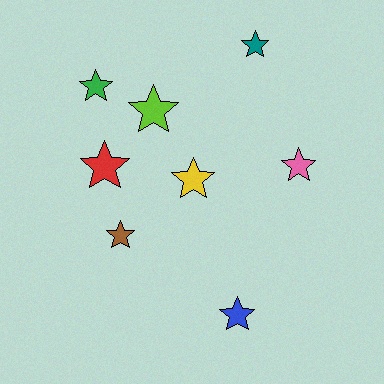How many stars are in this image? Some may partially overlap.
There are 8 stars.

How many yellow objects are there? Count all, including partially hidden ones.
There is 1 yellow object.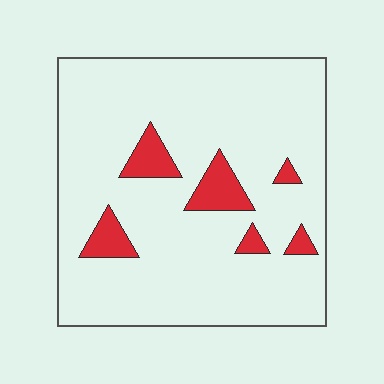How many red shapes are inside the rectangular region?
6.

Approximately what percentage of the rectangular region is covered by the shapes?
Approximately 10%.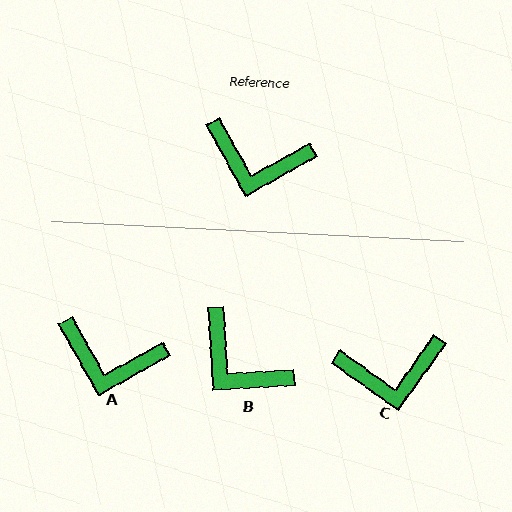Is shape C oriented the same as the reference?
No, it is off by about 25 degrees.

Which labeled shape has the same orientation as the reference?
A.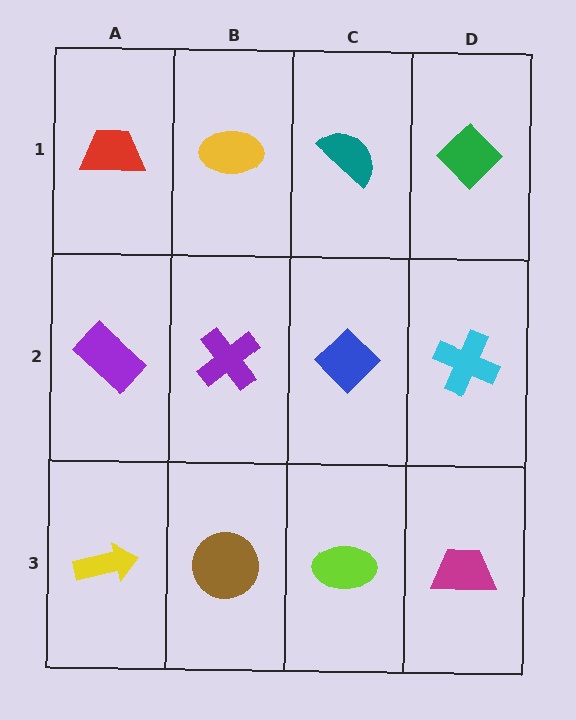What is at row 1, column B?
A yellow ellipse.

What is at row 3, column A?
A yellow arrow.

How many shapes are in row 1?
4 shapes.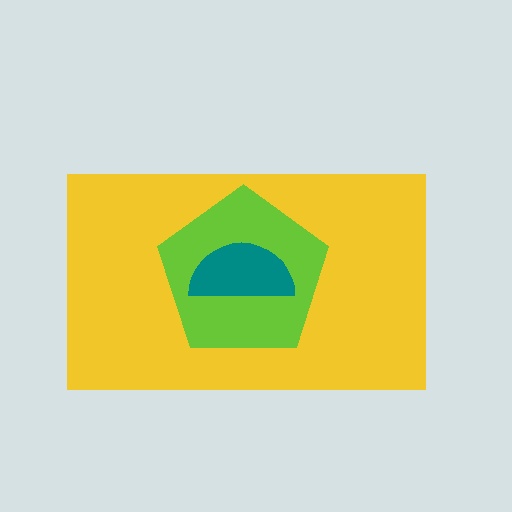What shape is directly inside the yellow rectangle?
The lime pentagon.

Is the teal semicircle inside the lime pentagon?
Yes.